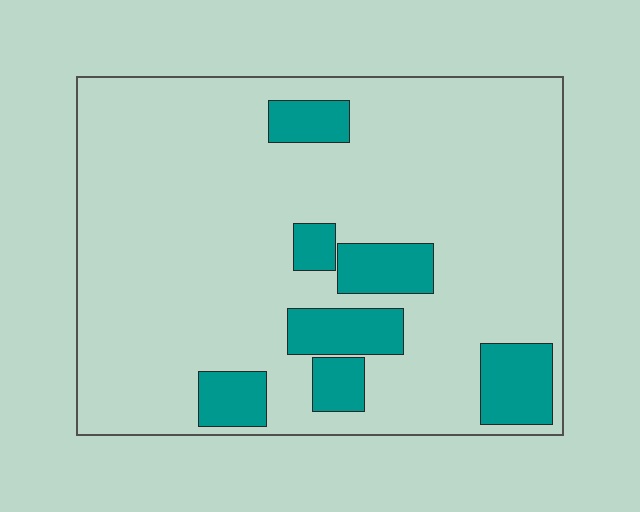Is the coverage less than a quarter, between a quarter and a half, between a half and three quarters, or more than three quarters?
Less than a quarter.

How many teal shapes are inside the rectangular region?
7.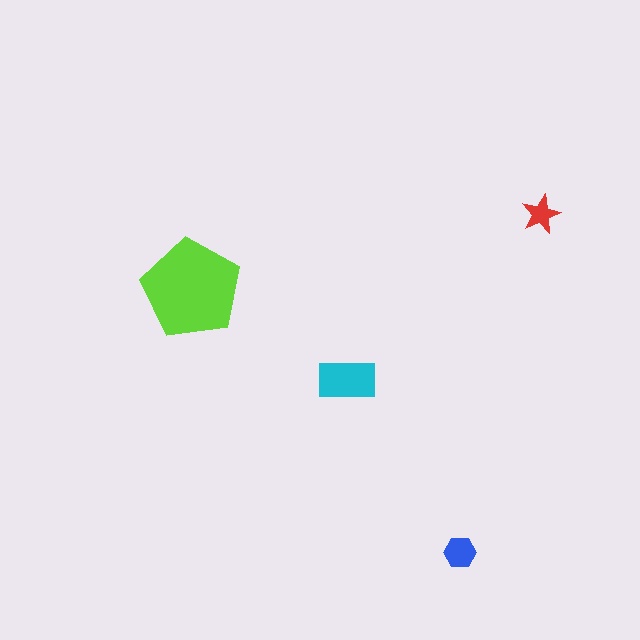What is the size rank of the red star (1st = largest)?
4th.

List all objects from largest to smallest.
The lime pentagon, the cyan rectangle, the blue hexagon, the red star.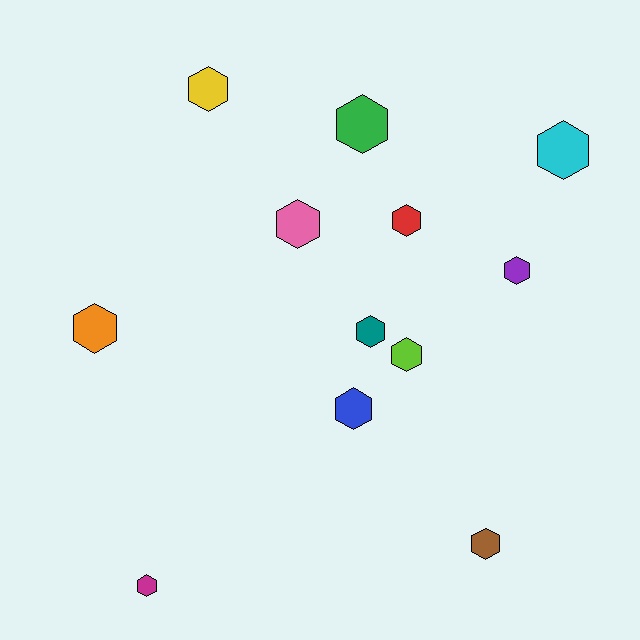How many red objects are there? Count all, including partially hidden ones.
There is 1 red object.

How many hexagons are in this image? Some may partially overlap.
There are 12 hexagons.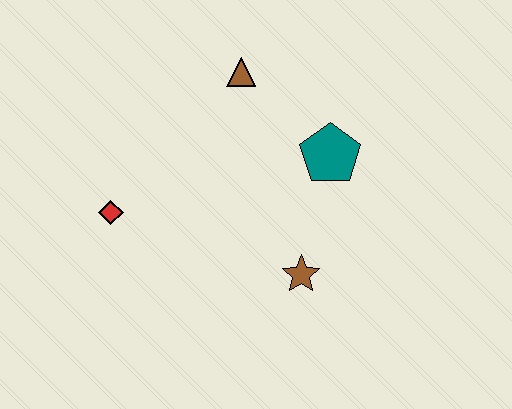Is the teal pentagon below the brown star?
No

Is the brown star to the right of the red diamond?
Yes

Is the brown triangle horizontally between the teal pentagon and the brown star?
No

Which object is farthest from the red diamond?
The teal pentagon is farthest from the red diamond.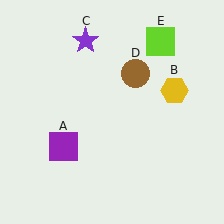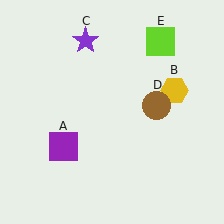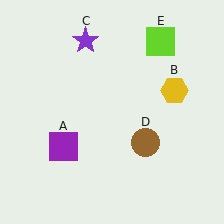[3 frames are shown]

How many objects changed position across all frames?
1 object changed position: brown circle (object D).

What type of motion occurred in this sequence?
The brown circle (object D) rotated clockwise around the center of the scene.